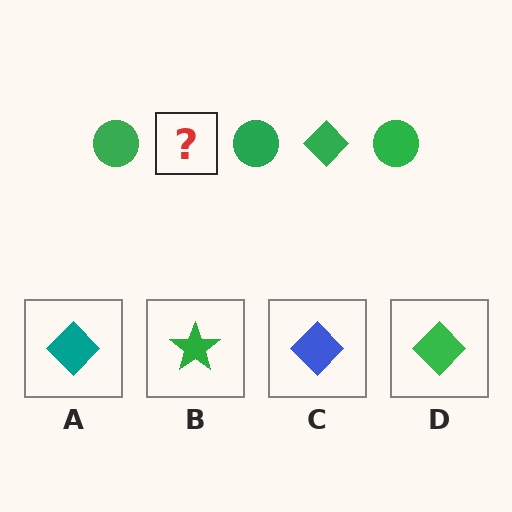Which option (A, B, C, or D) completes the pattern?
D.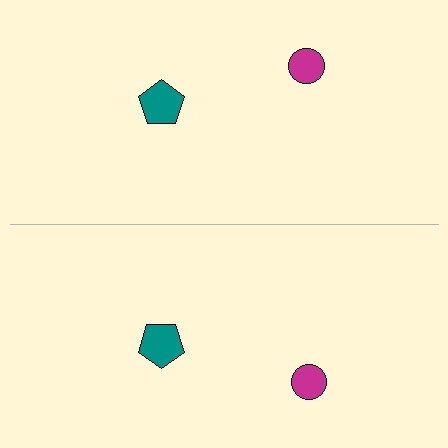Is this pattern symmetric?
Yes, this pattern has bilateral (reflection) symmetry.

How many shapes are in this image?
There are 4 shapes in this image.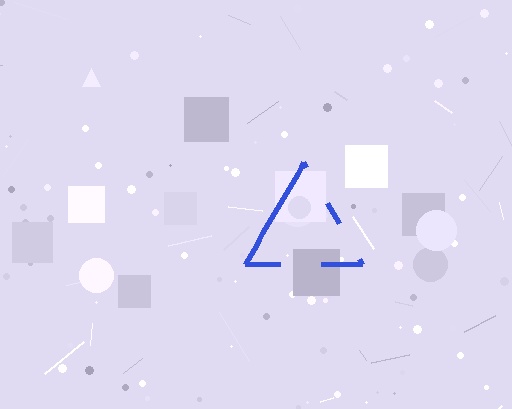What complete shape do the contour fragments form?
The contour fragments form a triangle.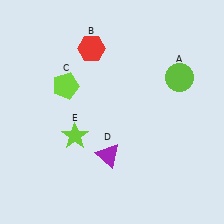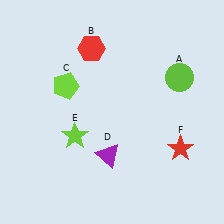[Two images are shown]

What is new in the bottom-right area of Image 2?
A red star (F) was added in the bottom-right area of Image 2.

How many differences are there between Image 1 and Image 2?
There is 1 difference between the two images.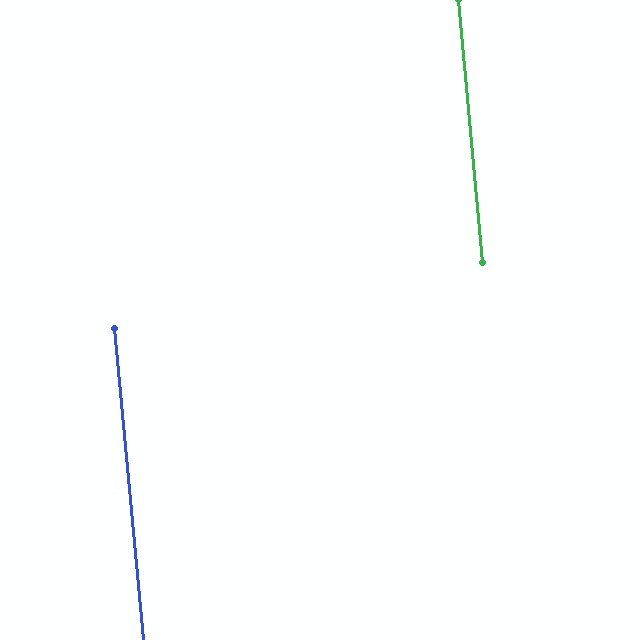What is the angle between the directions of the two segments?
Approximately 0 degrees.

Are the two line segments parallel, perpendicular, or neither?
Parallel — their directions differ by only 0.1°.